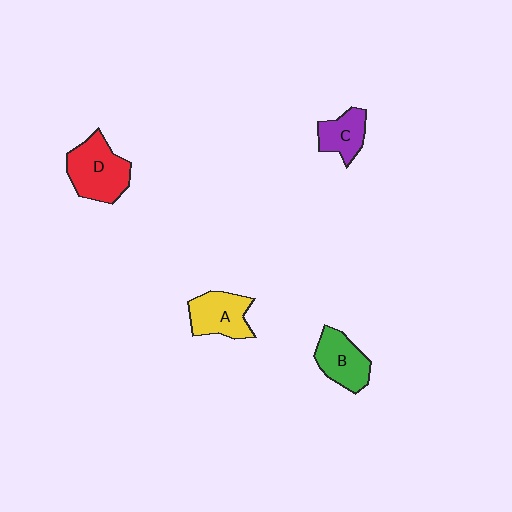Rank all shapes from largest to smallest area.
From largest to smallest: D (red), A (yellow), B (green), C (purple).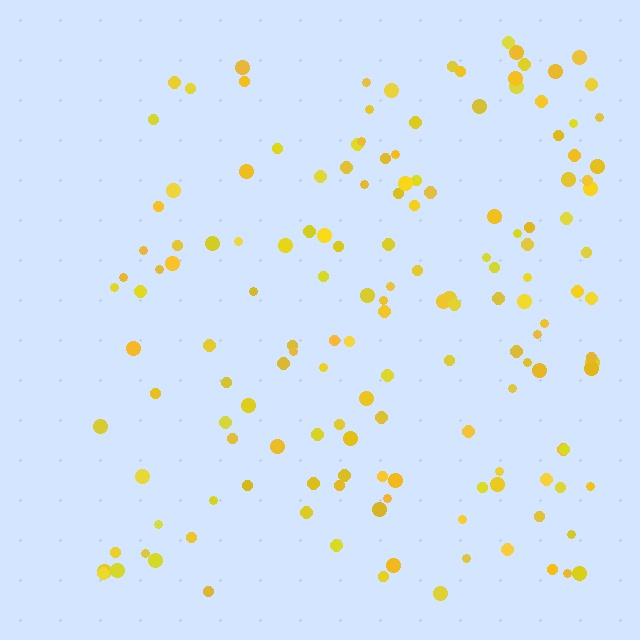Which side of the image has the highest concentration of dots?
The right.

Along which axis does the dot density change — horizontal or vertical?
Horizontal.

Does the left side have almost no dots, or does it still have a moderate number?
Still a moderate number, just noticeably fewer than the right.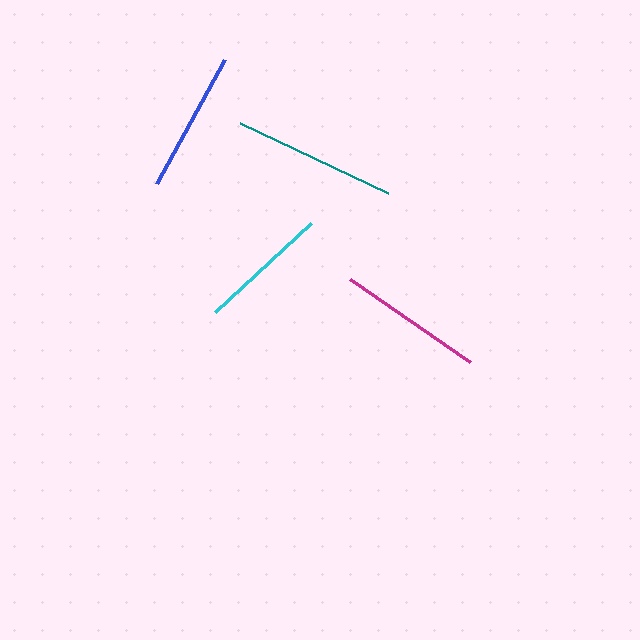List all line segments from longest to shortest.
From longest to shortest: teal, magenta, blue, cyan.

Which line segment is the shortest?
The cyan line is the shortest at approximately 131 pixels.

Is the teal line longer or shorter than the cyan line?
The teal line is longer than the cyan line.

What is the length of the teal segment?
The teal segment is approximately 163 pixels long.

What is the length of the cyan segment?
The cyan segment is approximately 131 pixels long.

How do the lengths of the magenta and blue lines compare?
The magenta and blue lines are approximately the same length.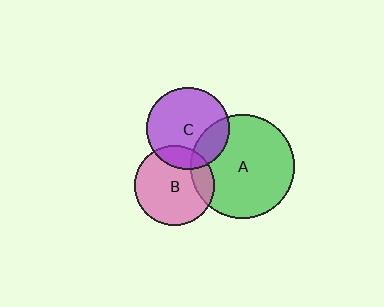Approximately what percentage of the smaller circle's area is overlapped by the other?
Approximately 15%.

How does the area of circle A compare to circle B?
Approximately 1.7 times.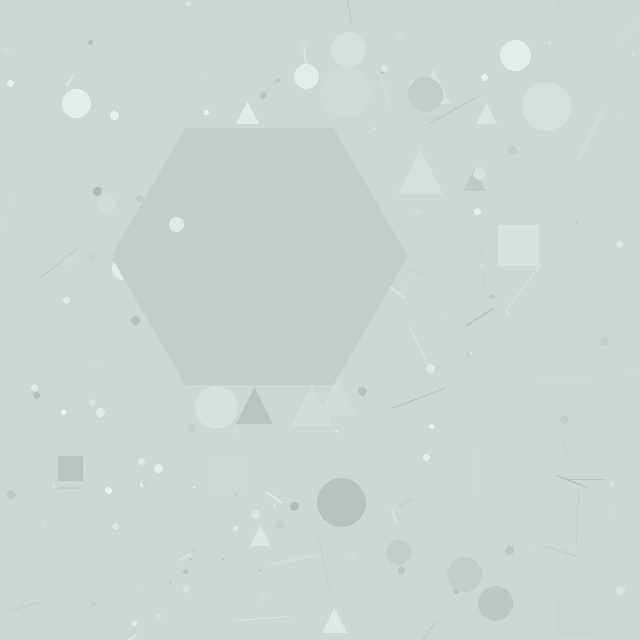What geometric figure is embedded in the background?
A hexagon is embedded in the background.